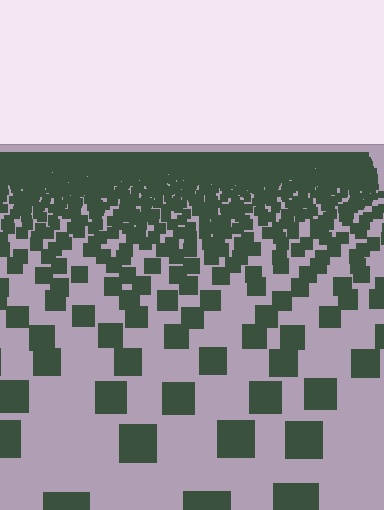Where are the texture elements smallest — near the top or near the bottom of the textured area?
Near the top.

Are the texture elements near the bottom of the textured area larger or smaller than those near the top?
Larger. Near the bottom, elements are closer to the viewer and appear at a bigger on-screen size.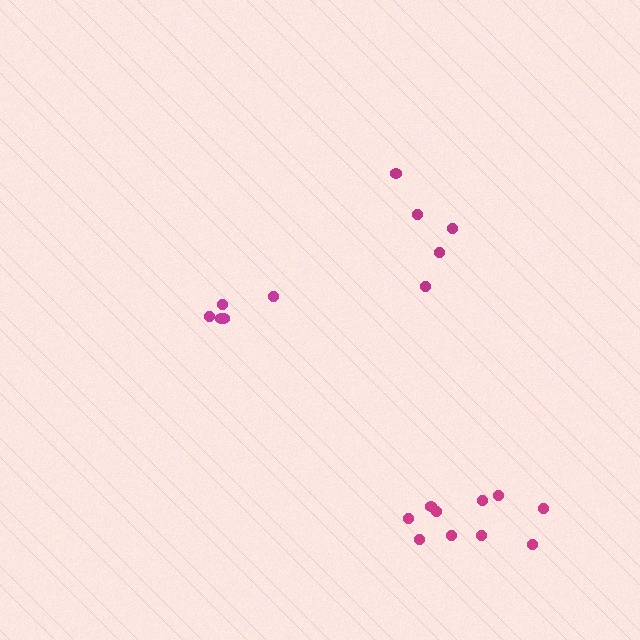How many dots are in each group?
Group 1: 5 dots, Group 2: 10 dots, Group 3: 5 dots (20 total).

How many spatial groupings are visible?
There are 3 spatial groupings.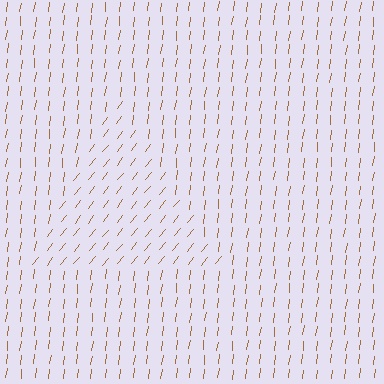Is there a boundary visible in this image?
Yes, there is a texture boundary formed by a change in line orientation.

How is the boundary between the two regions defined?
The boundary is defined purely by a change in line orientation (approximately 31 degrees difference). All lines are the same color and thickness.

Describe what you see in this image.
The image is filled with small brown line segments. A triangle region in the image has lines oriented differently from the surrounding lines, creating a visible texture boundary.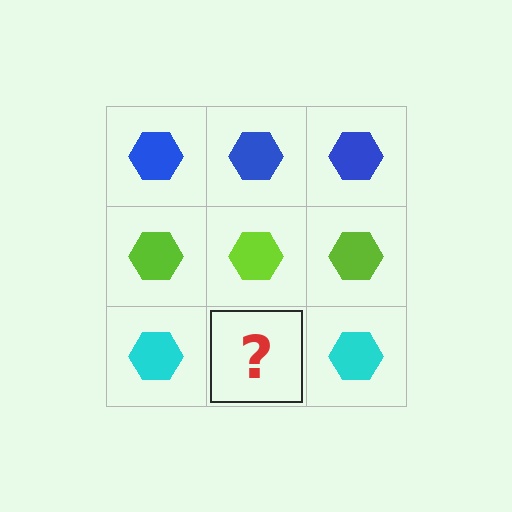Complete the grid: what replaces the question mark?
The question mark should be replaced with a cyan hexagon.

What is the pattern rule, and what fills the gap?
The rule is that each row has a consistent color. The gap should be filled with a cyan hexagon.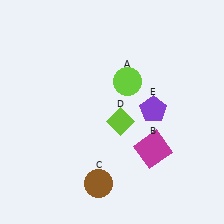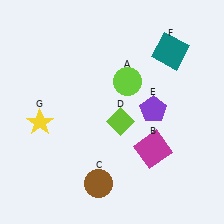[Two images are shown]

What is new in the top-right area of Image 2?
A teal square (F) was added in the top-right area of Image 2.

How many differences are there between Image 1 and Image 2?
There are 2 differences between the two images.